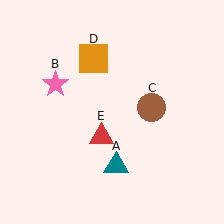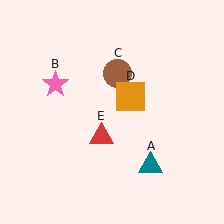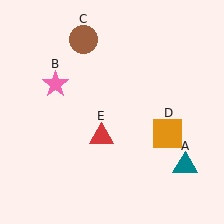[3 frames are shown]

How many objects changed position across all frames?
3 objects changed position: teal triangle (object A), brown circle (object C), orange square (object D).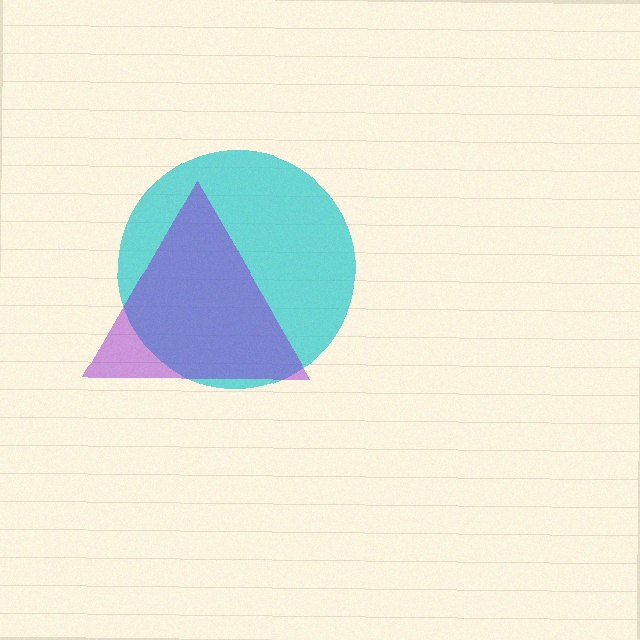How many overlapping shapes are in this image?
There are 2 overlapping shapes in the image.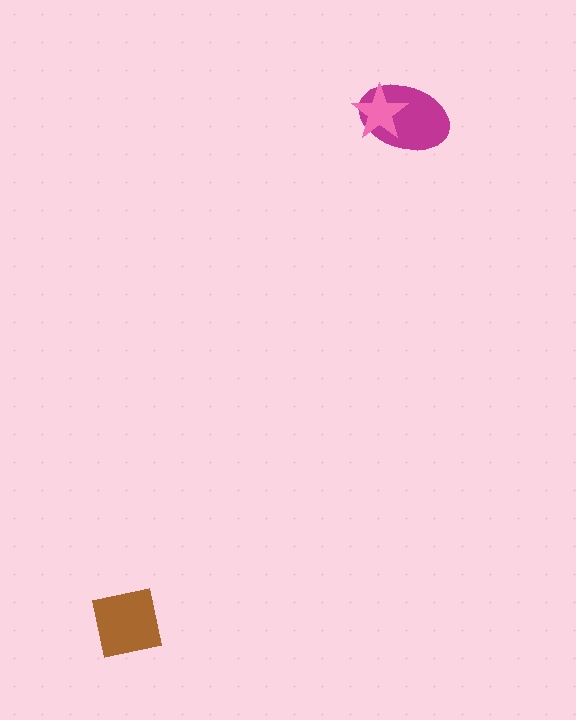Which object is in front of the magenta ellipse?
The pink star is in front of the magenta ellipse.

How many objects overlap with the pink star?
1 object overlaps with the pink star.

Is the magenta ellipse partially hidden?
Yes, it is partially covered by another shape.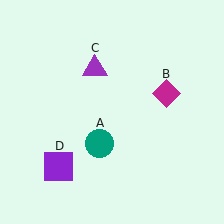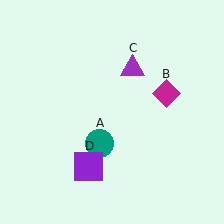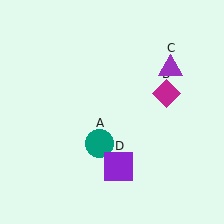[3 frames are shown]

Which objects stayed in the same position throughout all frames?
Teal circle (object A) and magenta diamond (object B) remained stationary.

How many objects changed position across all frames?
2 objects changed position: purple triangle (object C), purple square (object D).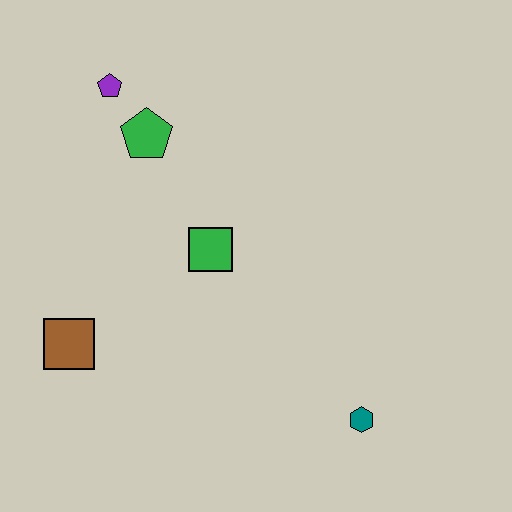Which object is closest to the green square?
The green pentagon is closest to the green square.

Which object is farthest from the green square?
The teal hexagon is farthest from the green square.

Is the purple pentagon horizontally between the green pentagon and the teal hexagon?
No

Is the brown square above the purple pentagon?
No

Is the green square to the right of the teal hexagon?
No